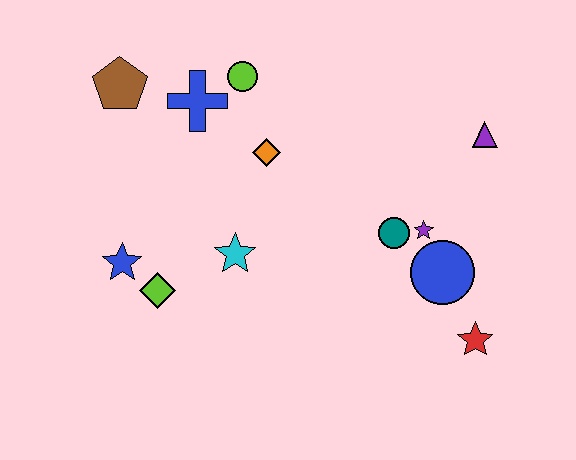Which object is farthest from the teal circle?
The brown pentagon is farthest from the teal circle.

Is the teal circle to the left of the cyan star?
No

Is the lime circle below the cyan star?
No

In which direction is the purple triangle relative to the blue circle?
The purple triangle is above the blue circle.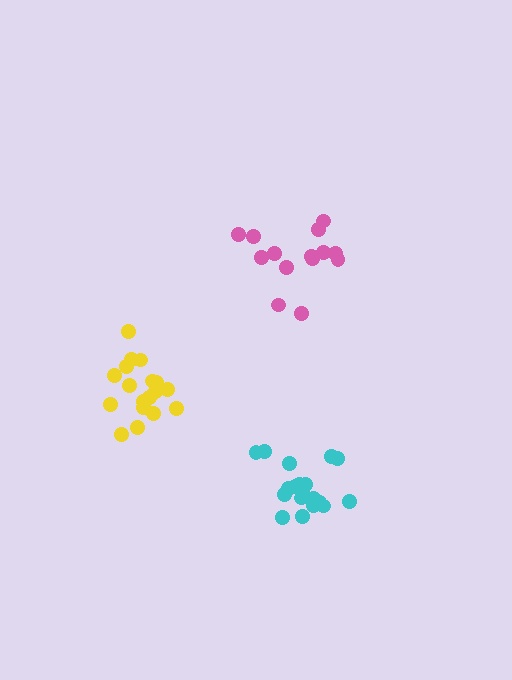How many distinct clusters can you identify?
There are 3 distinct clusters.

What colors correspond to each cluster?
The clusters are colored: pink, cyan, yellow.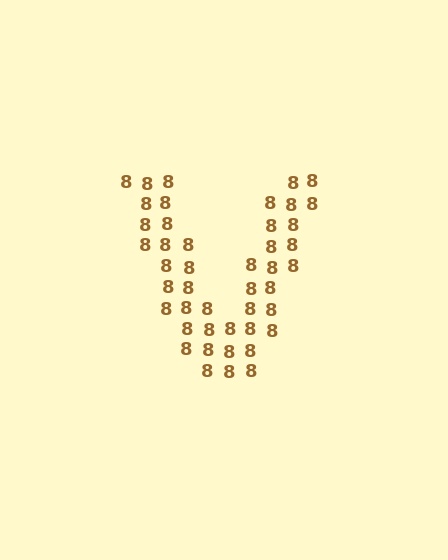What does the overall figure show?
The overall figure shows the letter V.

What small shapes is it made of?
It is made of small digit 8's.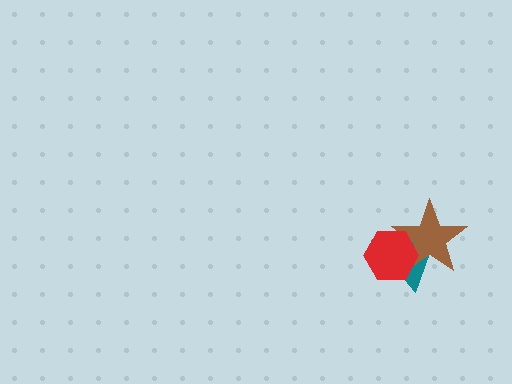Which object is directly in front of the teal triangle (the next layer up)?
The brown star is directly in front of the teal triangle.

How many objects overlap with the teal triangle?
2 objects overlap with the teal triangle.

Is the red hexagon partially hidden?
No, no other shape covers it.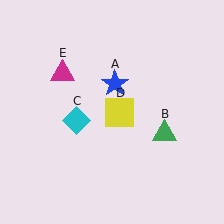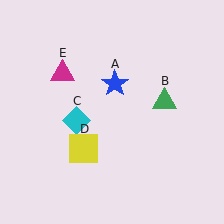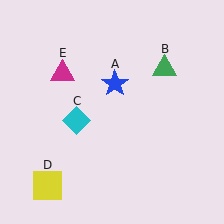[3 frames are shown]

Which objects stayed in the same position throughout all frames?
Blue star (object A) and cyan diamond (object C) and magenta triangle (object E) remained stationary.